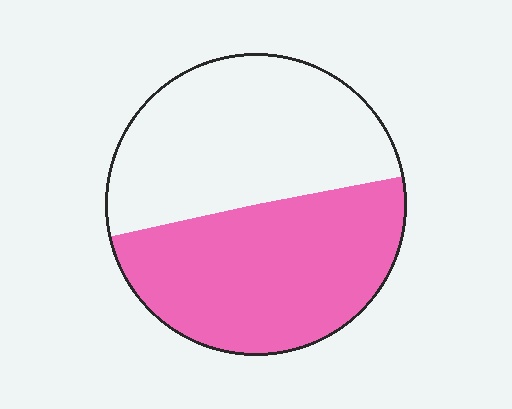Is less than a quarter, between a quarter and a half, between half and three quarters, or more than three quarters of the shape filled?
Between a quarter and a half.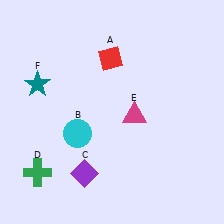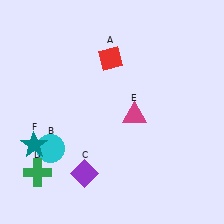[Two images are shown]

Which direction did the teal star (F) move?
The teal star (F) moved down.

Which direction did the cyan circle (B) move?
The cyan circle (B) moved left.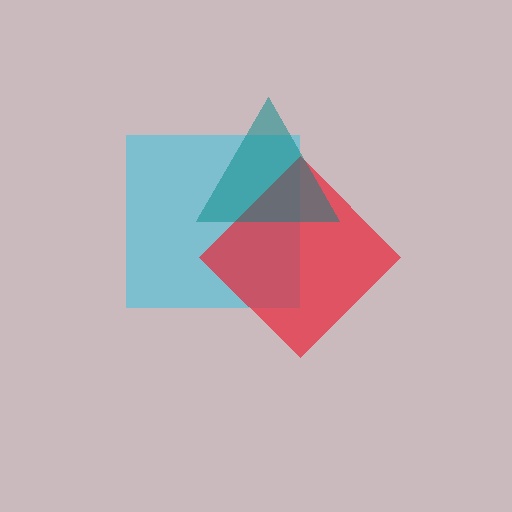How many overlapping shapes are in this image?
There are 3 overlapping shapes in the image.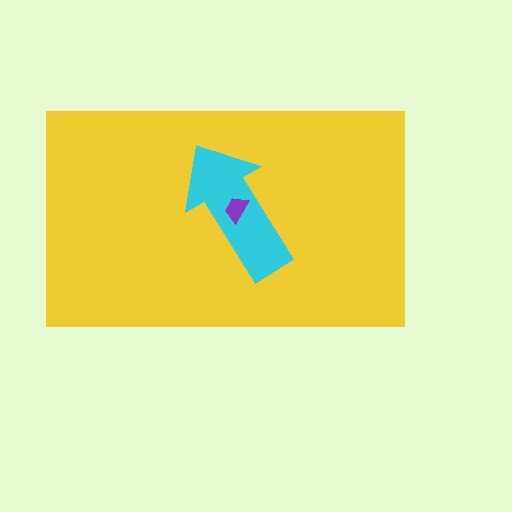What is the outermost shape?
The yellow rectangle.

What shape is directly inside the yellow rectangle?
The cyan arrow.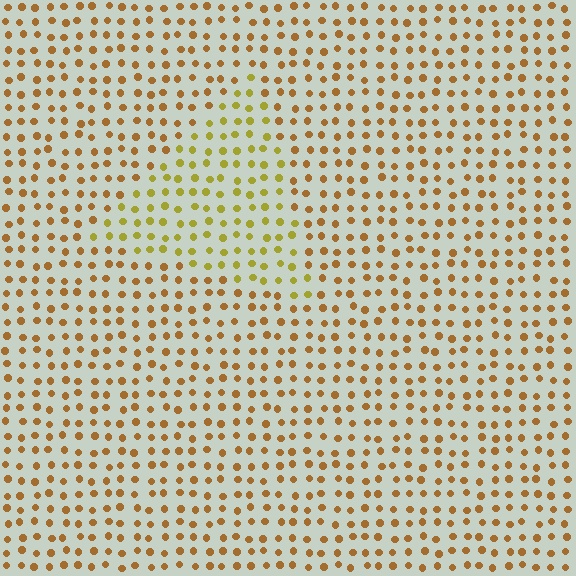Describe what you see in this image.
The image is filled with small brown elements in a uniform arrangement. A triangle-shaped region is visible where the elements are tinted to a slightly different hue, forming a subtle color boundary.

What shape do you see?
I see a triangle.